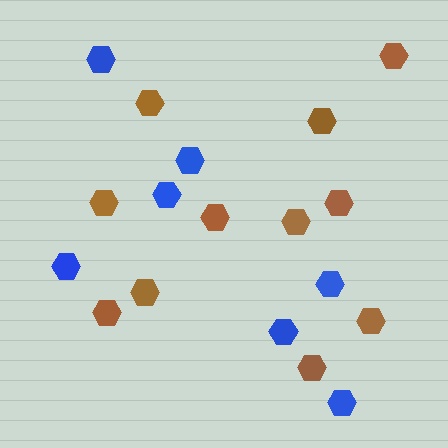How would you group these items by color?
There are 2 groups: one group of blue hexagons (7) and one group of brown hexagons (11).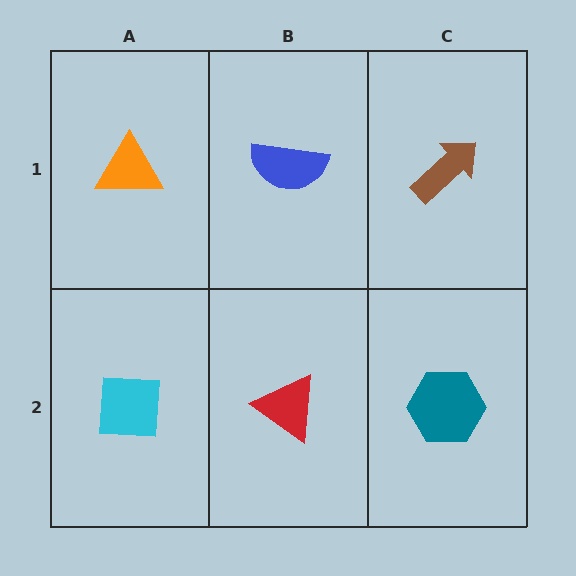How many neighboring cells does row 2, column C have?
2.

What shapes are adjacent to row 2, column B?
A blue semicircle (row 1, column B), a cyan square (row 2, column A), a teal hexagon (row 2, column C).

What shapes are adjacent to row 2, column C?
A brown arrow (row 1, column C), a red triangle (row 2, column B).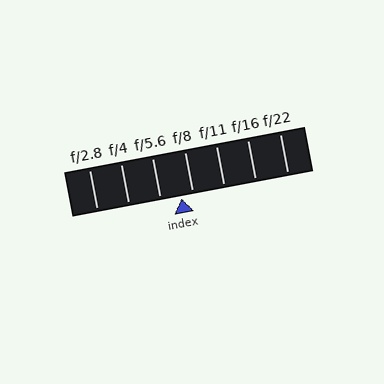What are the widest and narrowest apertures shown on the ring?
The widest aperture shown is f/2.8 and the narrowest is f/22.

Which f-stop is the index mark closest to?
The index mark is closest to f/8.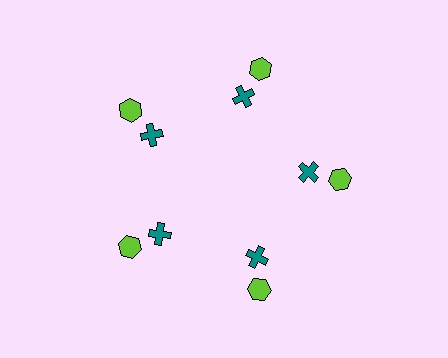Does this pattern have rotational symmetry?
Yes, this pattern has 5-fold rotational symmetry. It looks the same after rotating 72 degrees around the center.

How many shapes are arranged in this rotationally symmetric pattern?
There are 10 shapes, arranged in 5 groups of 2.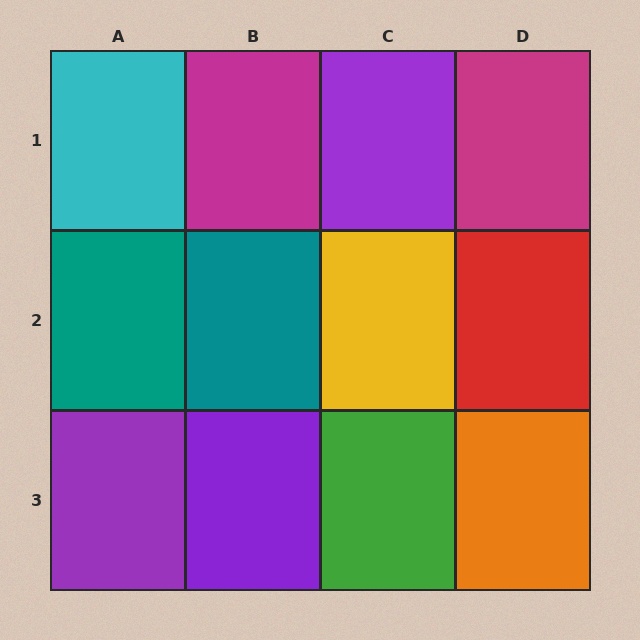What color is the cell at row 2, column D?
Red.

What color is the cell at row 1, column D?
Magenta.